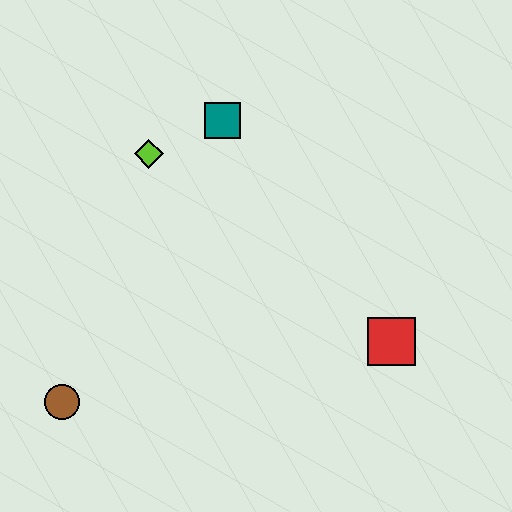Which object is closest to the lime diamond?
The teal square is closest to the lime diamond.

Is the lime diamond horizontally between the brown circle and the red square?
Yes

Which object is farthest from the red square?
The brown circle is farthest from the red square.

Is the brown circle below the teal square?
Yes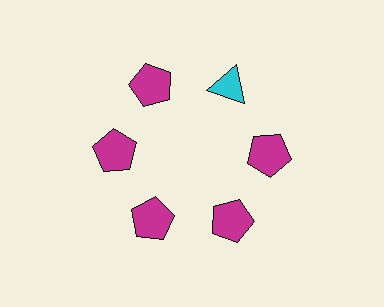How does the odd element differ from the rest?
It differs in both color (cyan instead of magenta) and shape (triangle instead of pentagon).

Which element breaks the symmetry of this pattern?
The cyan triangle at roughly the 1 o'clock position breaks the symmetry. All other shapes are magenta pentagons.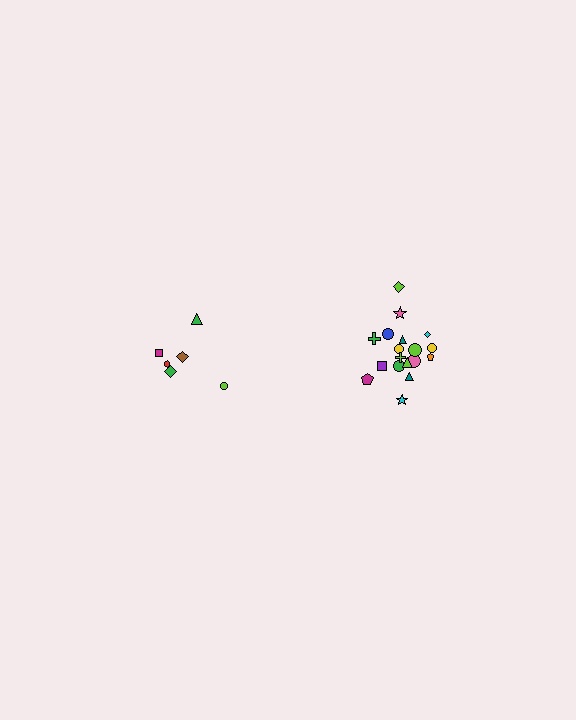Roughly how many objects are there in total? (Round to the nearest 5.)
Roughly 25 objects in total.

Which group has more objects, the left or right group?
The right group.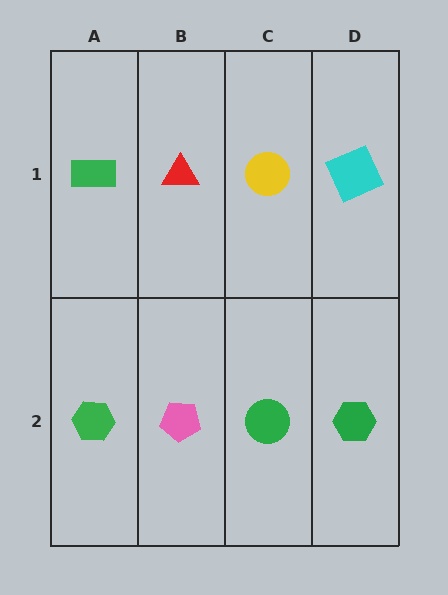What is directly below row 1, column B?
A pink pentagon.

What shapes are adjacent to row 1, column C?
A green circle (row 2, column C), a red triangle (row 1, column B), a cyan square (row 1, column D).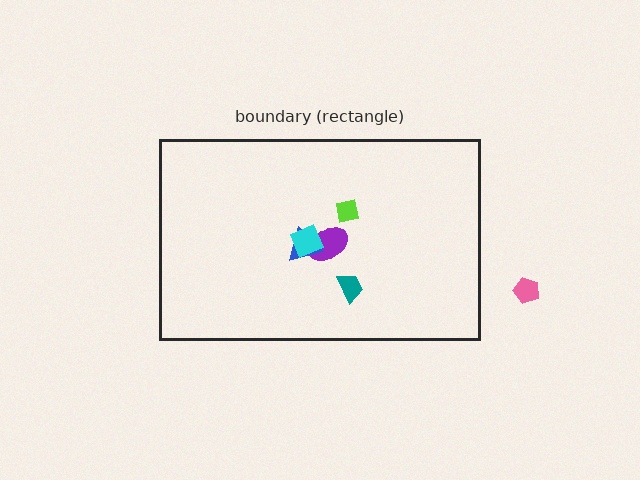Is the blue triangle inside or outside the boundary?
Inside.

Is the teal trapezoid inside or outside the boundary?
Inside.